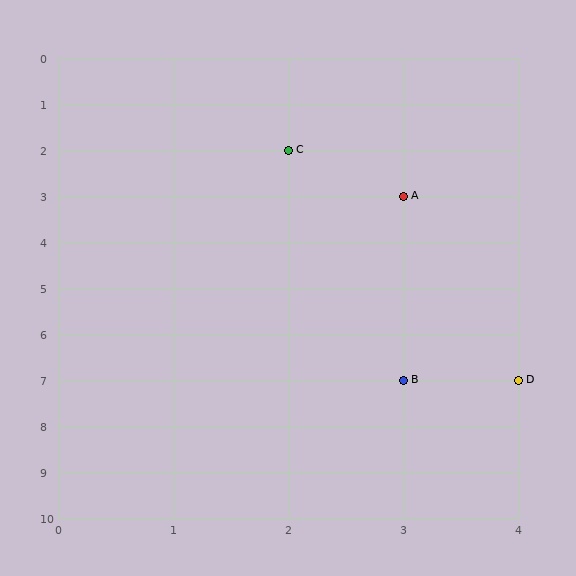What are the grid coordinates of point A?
Point A is at grid coordinates (3, 3).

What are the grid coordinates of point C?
Point C is at grid coordinates (2, 2).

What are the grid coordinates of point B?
Point B is at grid coordinates (3, 7).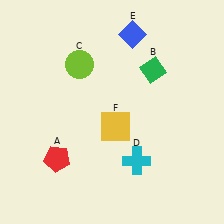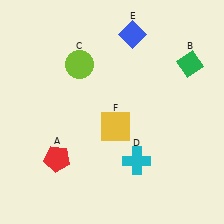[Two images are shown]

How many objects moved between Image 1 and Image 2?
1 object moved between the two images.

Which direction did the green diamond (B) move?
The green diamond (B) moved right.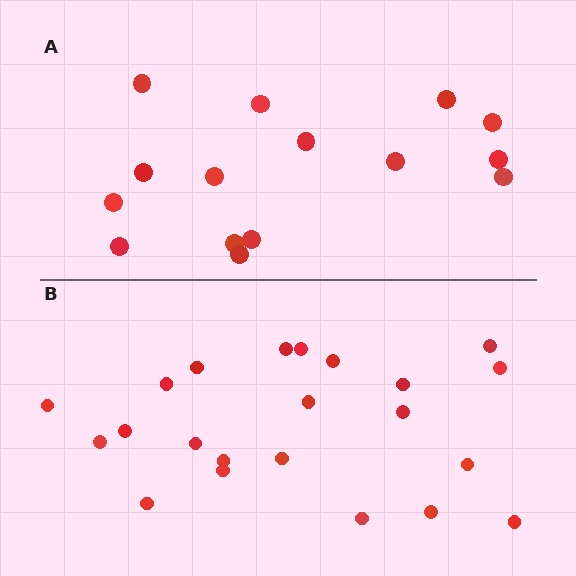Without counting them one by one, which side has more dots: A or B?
Region B (the bottom region) has more dots.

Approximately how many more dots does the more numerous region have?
Region B has roughly 8 or so more dots than region A.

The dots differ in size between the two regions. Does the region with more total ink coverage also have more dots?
No. Region A has more total ink coverage because its dots are larger, but region B actually contains more individual dots. Total area can be misleading — the number of items is what matters here.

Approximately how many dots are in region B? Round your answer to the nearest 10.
About 20 dots. (The exact count is 22, which rounds to 20.)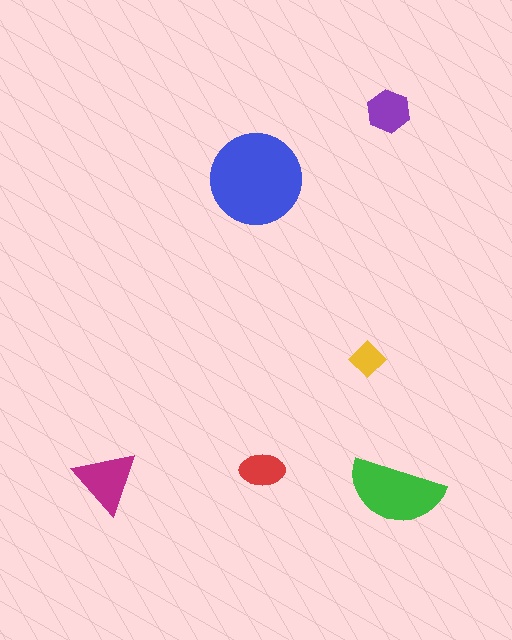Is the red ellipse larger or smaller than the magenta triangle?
Smaller.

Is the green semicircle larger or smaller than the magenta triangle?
Larger.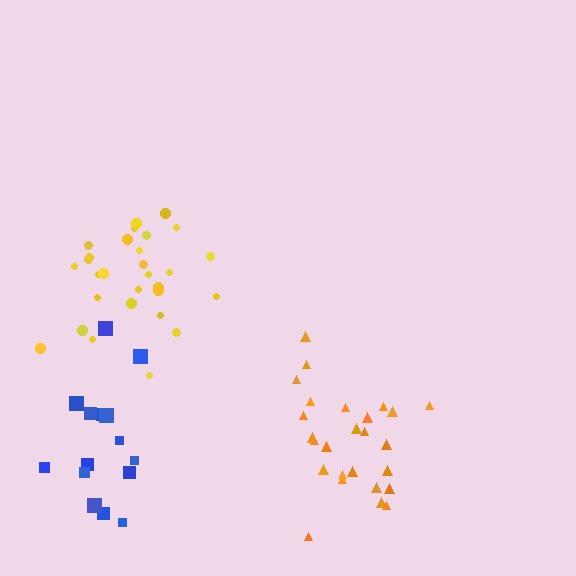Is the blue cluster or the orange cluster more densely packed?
Orange.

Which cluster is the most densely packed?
Yellow.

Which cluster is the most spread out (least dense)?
Blue.